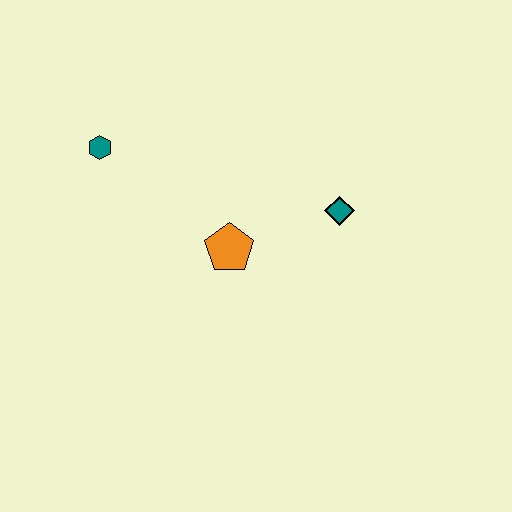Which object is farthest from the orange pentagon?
The teal hexagon is farthest from the orange pentagon.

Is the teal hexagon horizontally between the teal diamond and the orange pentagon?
No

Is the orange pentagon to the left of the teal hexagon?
No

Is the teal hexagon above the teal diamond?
Yes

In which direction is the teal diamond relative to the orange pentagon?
The teal diamond is to the right of the orange pentagon.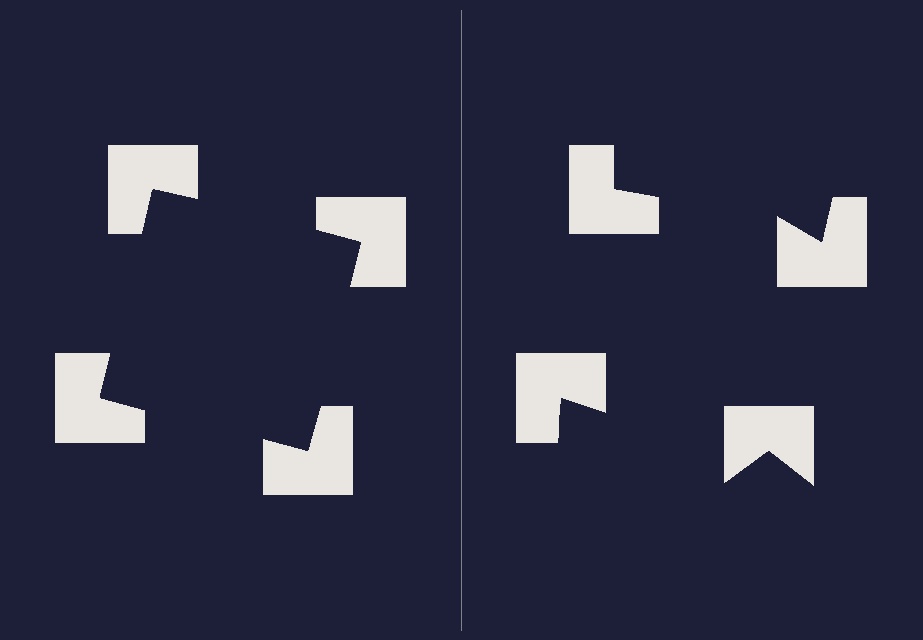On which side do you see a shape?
An illusory square appears on the left side. On the right side the wedge cuts are rotated, so no coherent shape forms.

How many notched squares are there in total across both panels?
8 — 4 on each side.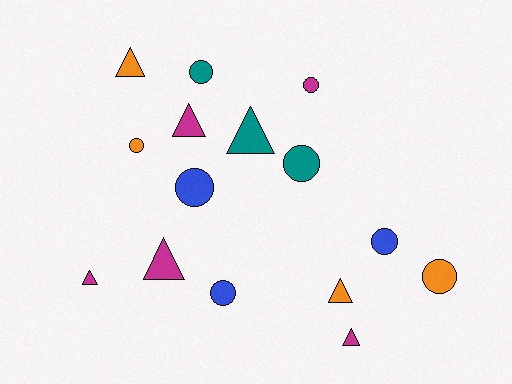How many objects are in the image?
There are 15 objects.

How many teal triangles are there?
There is 1 teal triangle.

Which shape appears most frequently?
Circle, with 8 objects.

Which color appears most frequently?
Magenta, with 5 objects.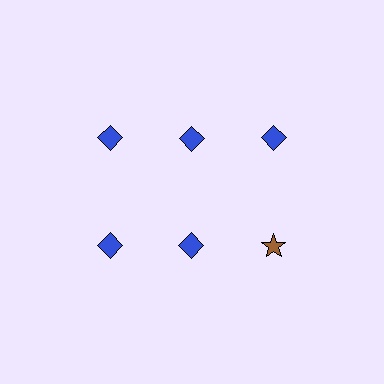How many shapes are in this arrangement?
There are 6 shapes arranged in a grid pattern.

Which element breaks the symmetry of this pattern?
The brown star in the second row, center column breaks the symmetry. All other shapes are blue diamonds.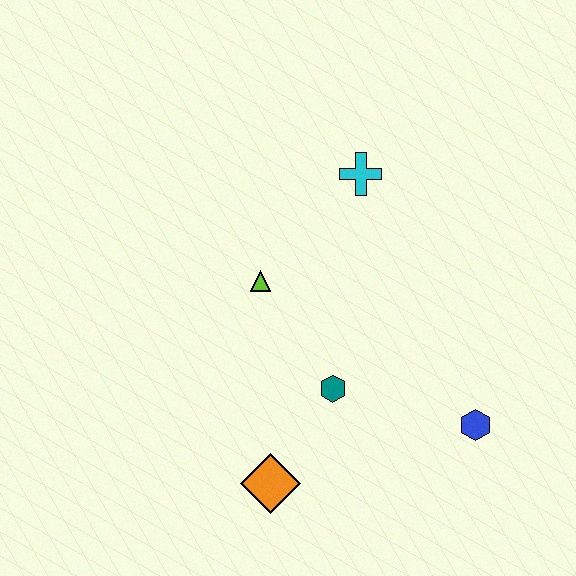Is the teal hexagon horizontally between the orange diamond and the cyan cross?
Yes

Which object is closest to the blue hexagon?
The teal hexagon is closest to the blue hexagon.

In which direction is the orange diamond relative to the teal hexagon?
The orange diamond is below the teal hexagon.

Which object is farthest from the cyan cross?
The orange diamond is farthest from the cyan cross.